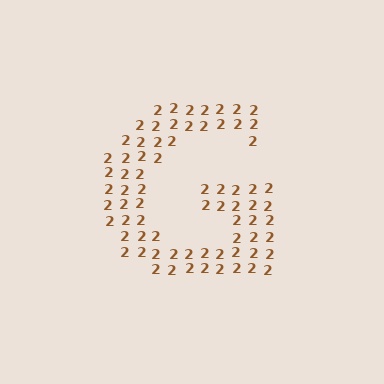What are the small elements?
The small elements are digit 2's.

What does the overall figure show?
The overall figure shows the letter G.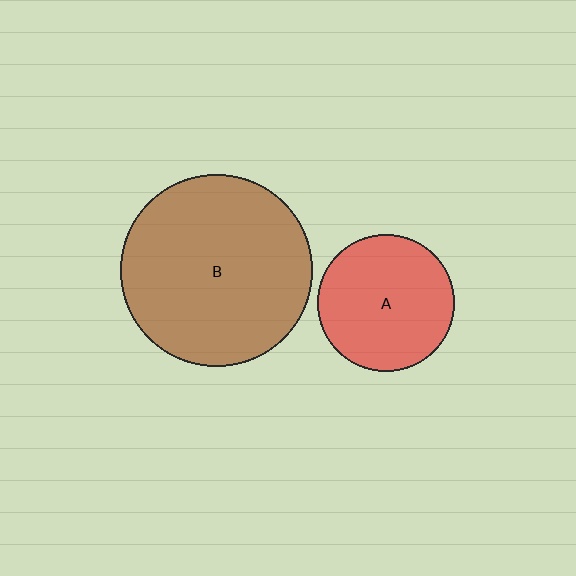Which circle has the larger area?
Circle B (brown).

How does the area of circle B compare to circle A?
Approximately 2.0 times.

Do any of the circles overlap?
No, none of the circles overlap.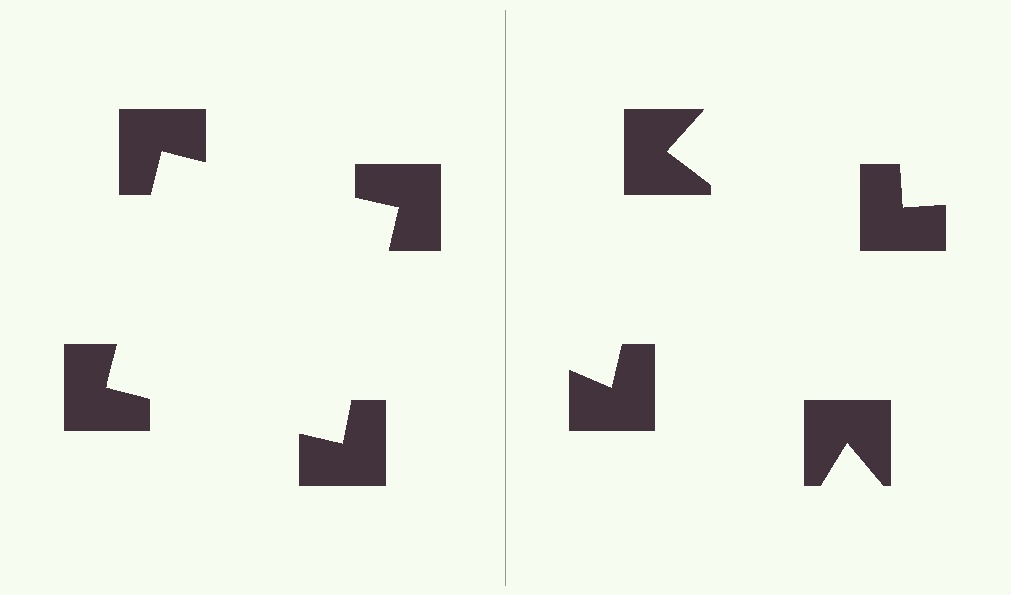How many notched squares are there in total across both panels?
8 — 4 on each side.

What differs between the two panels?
The notched squares are positioned identically on both sides; only the wedge orientations differ. On the left they align to a square; on the right they are misaligned.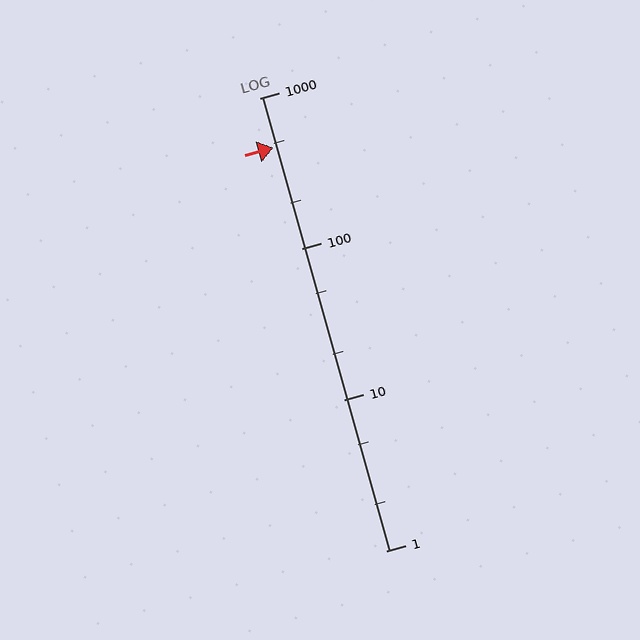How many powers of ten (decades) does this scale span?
The scale spans 3 decades, from 1 to 1000.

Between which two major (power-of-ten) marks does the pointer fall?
The pointer is between 100 and 1000.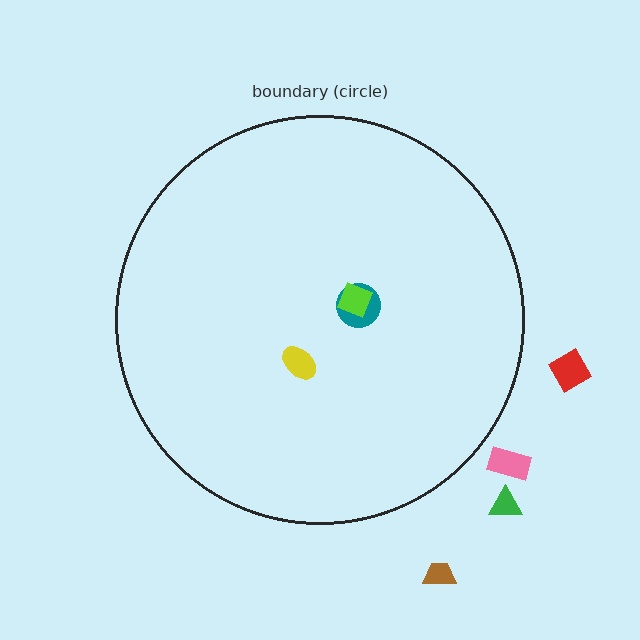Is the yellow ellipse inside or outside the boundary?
Inside.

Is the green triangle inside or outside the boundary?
Outside.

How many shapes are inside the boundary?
3 inside, 4 outside.